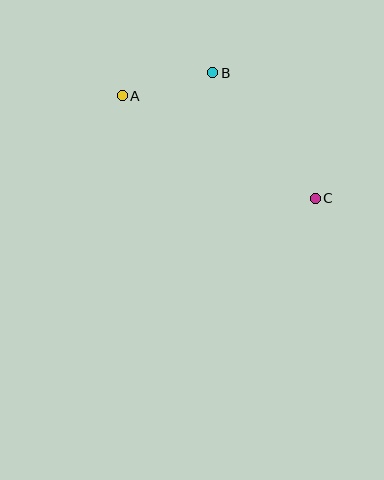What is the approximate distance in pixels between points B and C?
The distance between B and C is approximately 162 pixels.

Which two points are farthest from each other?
Points A and C are farthest from each other.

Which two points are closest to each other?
Points A and B are closest to each other.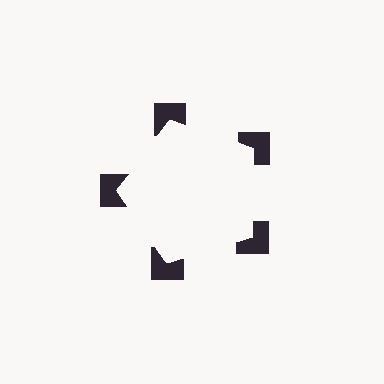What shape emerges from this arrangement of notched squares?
An illusory pentagon — its edges are inferred from the aligned wedge cuts in the notched squares, not physically drawn.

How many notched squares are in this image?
There are 5 — one at each vertex of the illusory pentagon.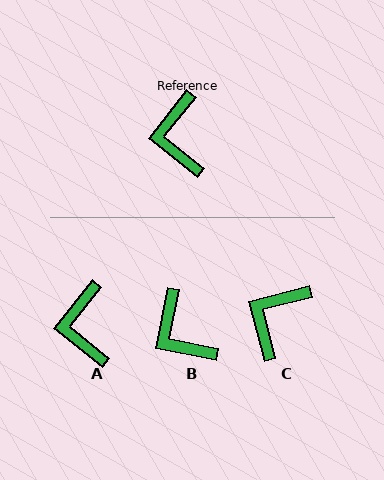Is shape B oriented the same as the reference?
No, it is off by about 27 degrees.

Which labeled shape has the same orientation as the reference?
A.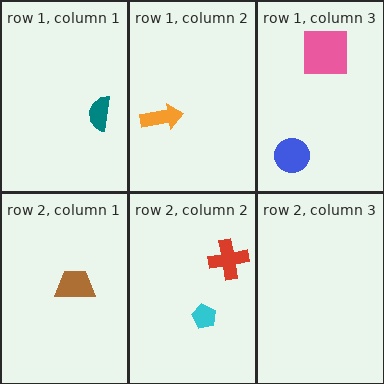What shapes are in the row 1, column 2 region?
The orange arrow.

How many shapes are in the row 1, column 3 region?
2.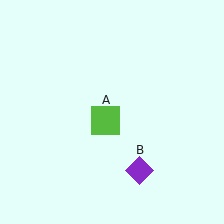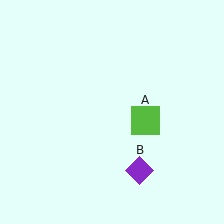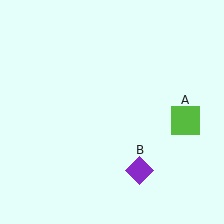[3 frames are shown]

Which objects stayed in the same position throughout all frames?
Purple diamond (object B) remained stationary.